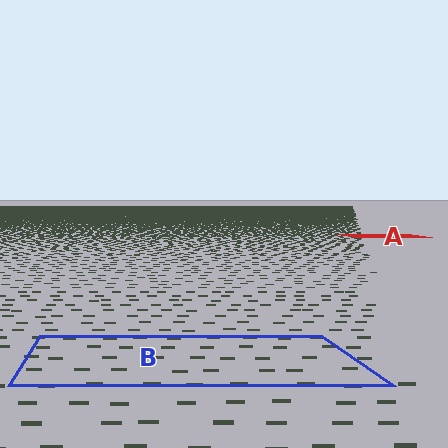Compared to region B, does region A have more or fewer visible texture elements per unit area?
Region A has more texture elements per unit area — they are packed more densely because it is farther away.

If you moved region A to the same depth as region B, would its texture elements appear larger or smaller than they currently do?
They would appear larger. At a closer depth, the same texture elements are projected at a bigger on-screen size.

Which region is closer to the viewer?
Region B is closer. The texture elements there are larger and more spread out.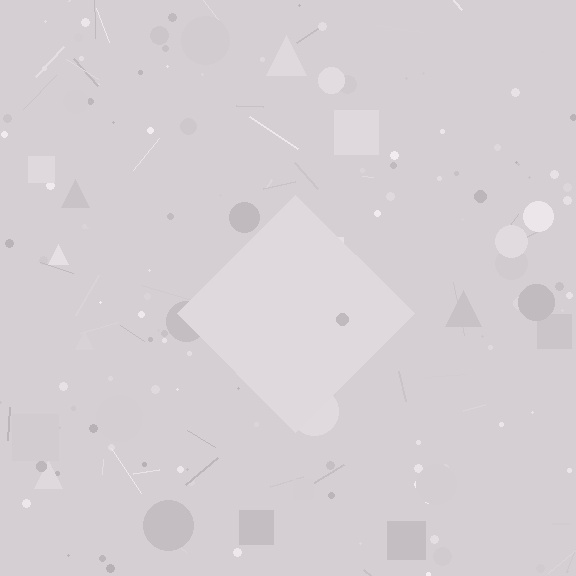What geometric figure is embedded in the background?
A diamond is embedded in the background.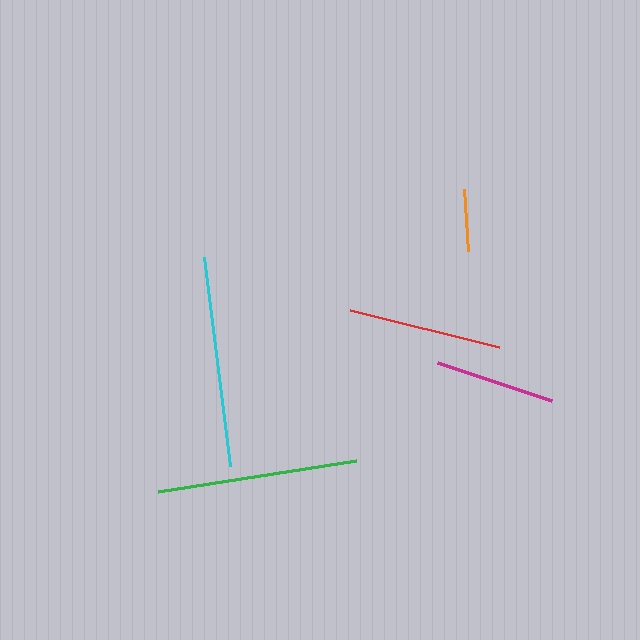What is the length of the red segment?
The red segment is approximately 154 pixels long.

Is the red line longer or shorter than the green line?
The green line is longer than the red line.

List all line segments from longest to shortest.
From longest to shortest: cyan, green, red, magenta, orange.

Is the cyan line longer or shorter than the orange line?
The cyan line is longer than the orange line.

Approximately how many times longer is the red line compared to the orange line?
The red line is approximately 2.5 times the length of the orange line.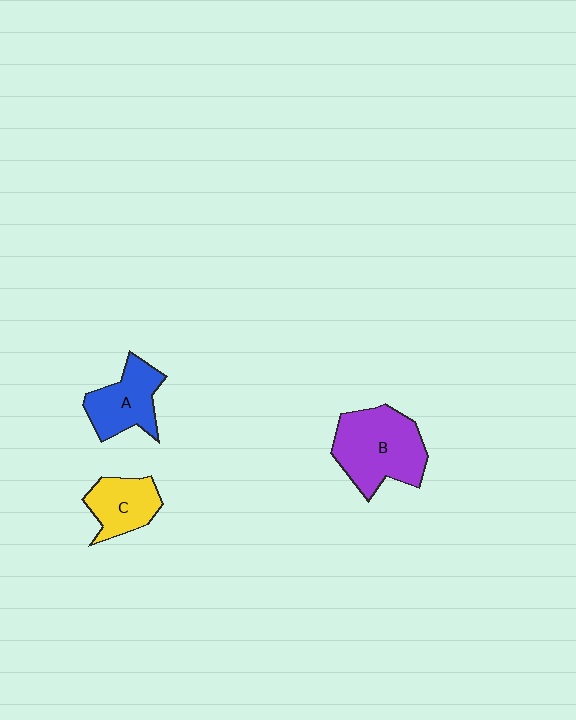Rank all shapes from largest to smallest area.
From largest to smallest: B (purple), A (blue), C (yellow).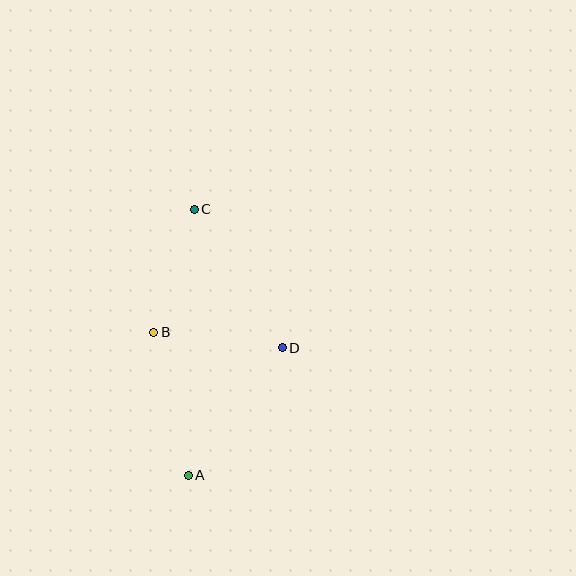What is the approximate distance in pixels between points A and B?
The distance between A and B is approximately 147 pixels.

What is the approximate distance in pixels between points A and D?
The distance between A and D is approximately 158 pixels.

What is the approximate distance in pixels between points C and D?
The distance between C and D is approximately 164 pixels.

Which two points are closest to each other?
Points B and D are closest to each other.